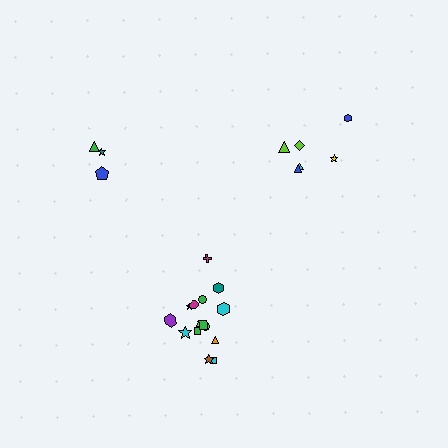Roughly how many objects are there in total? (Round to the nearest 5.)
Roughly 25 objects in total.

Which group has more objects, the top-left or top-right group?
The top-right group.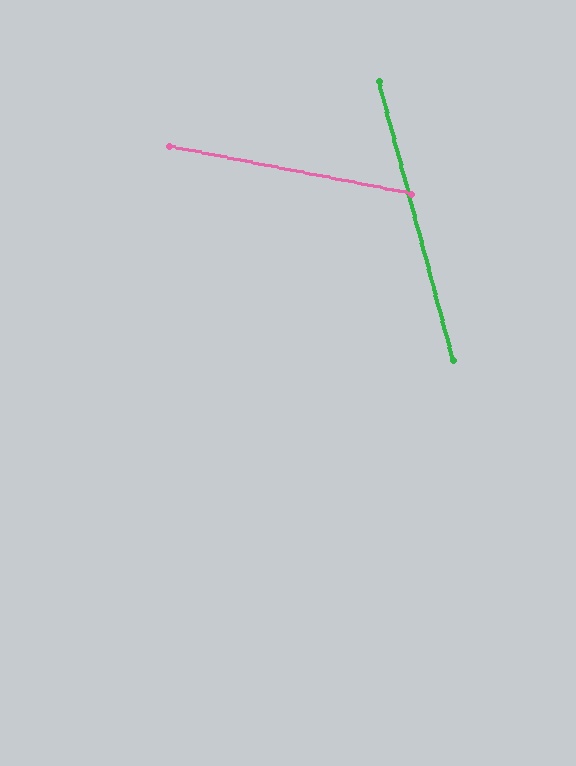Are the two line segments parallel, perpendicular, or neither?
Neither parallel nor perpendicular — they differ by about 64°.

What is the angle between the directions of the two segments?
Approximately 64 degrees.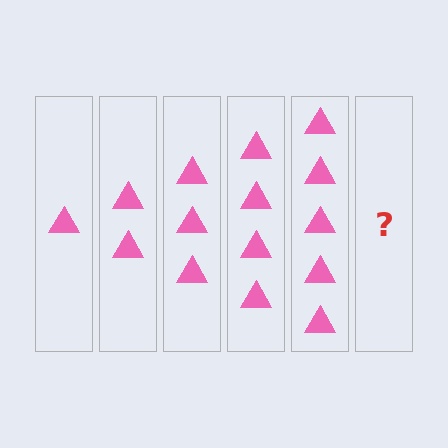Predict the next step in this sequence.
The next step is 6 triangles.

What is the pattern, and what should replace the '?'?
The pattern is that each step adds one more triangle. The '?' should be 6 triangles.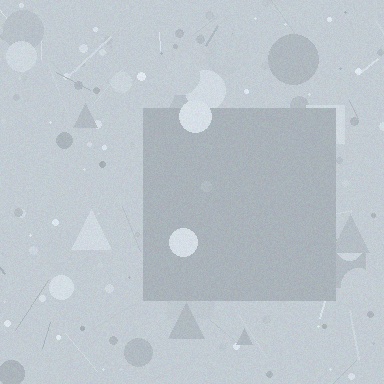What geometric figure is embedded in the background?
A square is embedded in the background.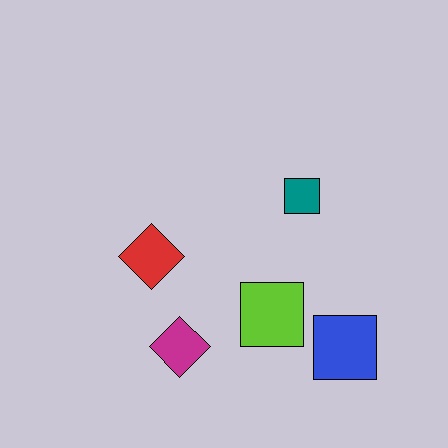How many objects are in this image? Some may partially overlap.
There are 5 objects.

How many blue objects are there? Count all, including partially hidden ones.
There is 1 blue object.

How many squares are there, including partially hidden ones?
There are 3 squares.